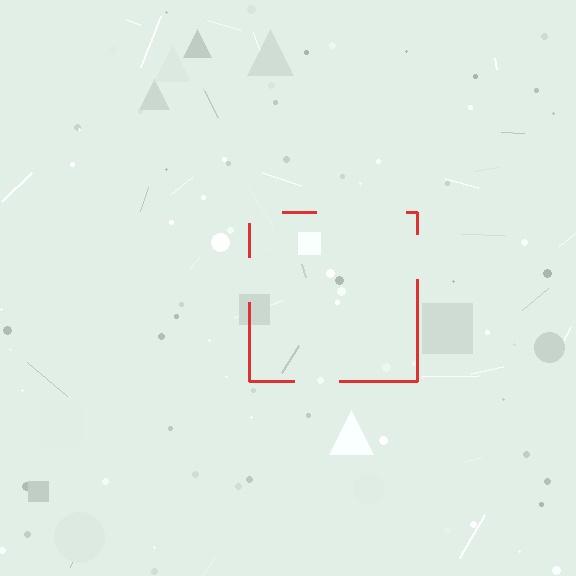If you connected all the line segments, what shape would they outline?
They would outline a square.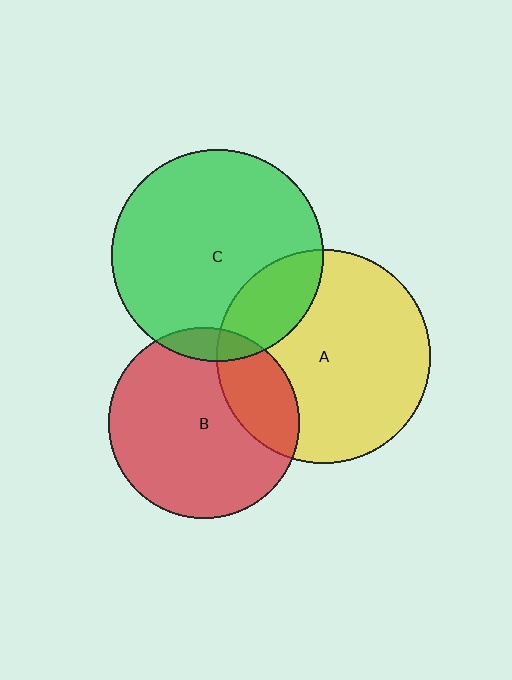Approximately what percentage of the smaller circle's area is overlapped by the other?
Approximately 25%.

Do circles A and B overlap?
Yes.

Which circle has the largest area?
Circle A (yellow).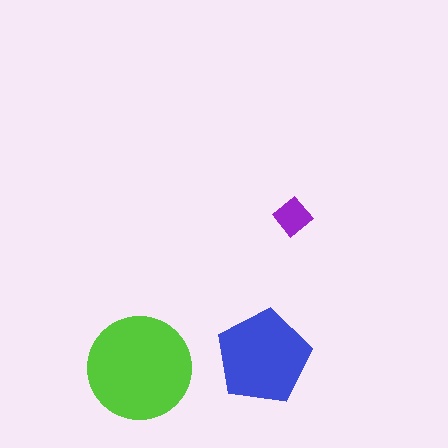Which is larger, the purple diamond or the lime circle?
The lime circle.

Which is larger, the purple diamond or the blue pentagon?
The blue pentagon.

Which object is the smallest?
The purple diamond.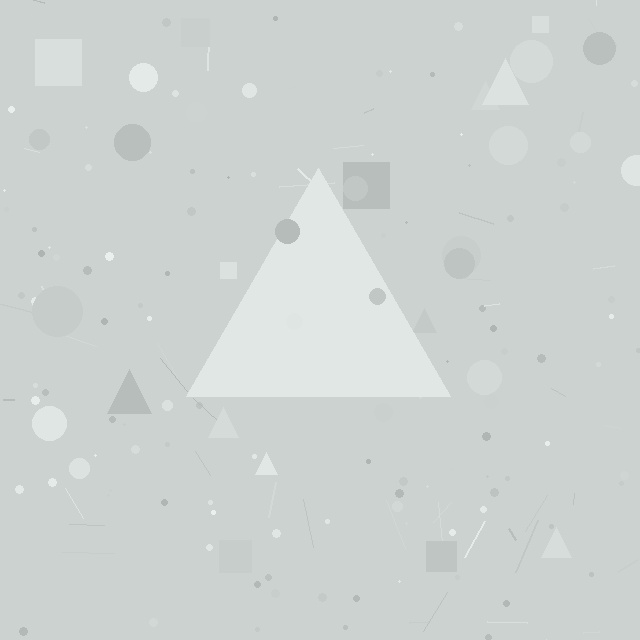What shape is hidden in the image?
A triangle is hidden in the image.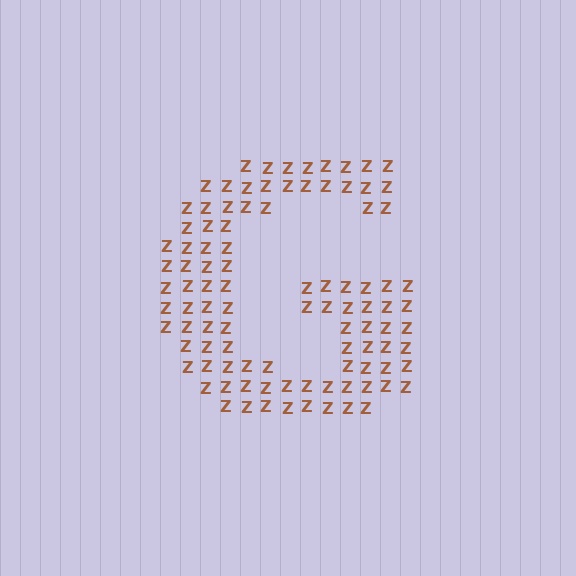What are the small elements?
The small elements are letter Z's.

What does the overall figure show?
The overall figure shows the letter G.